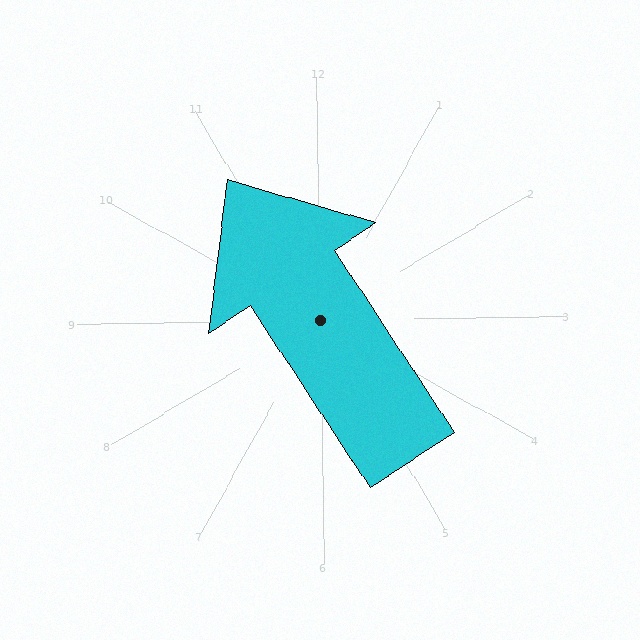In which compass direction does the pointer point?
Northwest.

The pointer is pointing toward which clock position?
Roughly 11 o'clock.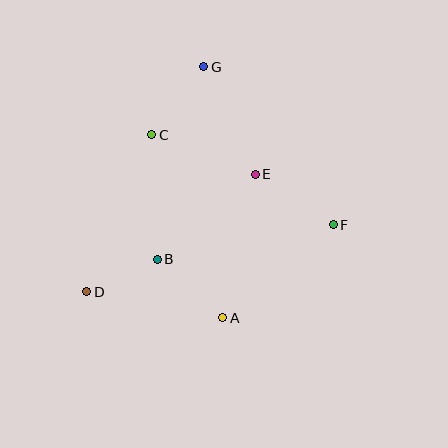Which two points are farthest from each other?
Points D and F are farthest from each other.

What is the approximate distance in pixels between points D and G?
The distance between D and G is approximately 254 pixels.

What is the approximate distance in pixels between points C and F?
The distance between C and F is approximately 203 pixels.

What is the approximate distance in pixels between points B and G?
The distance between B and G is approximately 198 pixels.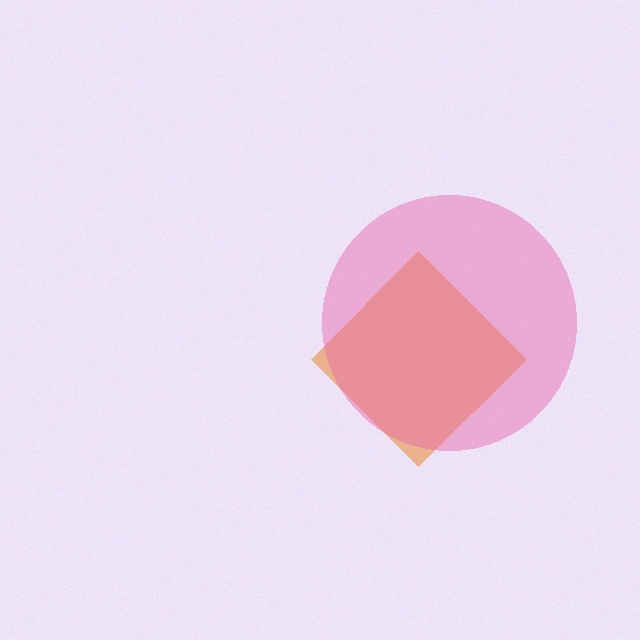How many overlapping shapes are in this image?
There are 2 overlapping shapes in the image.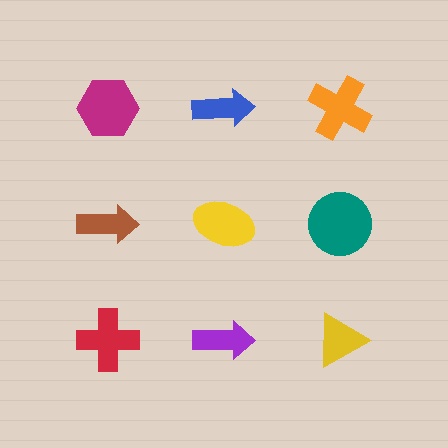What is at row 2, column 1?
A brown arrow.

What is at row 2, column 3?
A teal circle.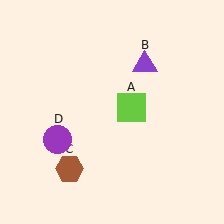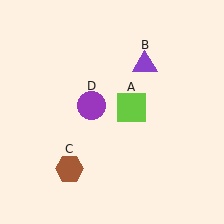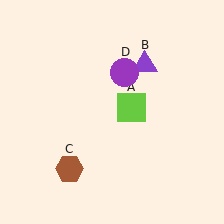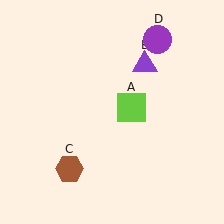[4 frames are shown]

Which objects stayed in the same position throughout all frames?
Lime square (object A) and purple triangle (object B) and brown hexagon (object C) remained stationary.